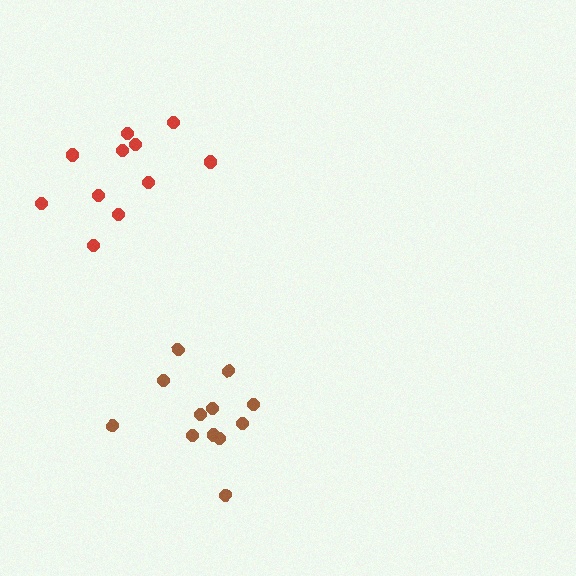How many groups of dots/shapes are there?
There are 2 groups.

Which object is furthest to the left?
The red cluster is leftmost.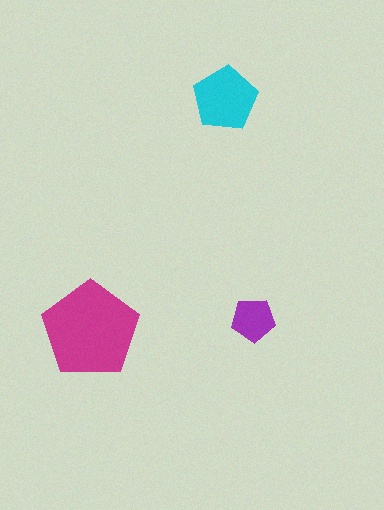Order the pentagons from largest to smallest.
the magenta one, the cyan one, the purple one.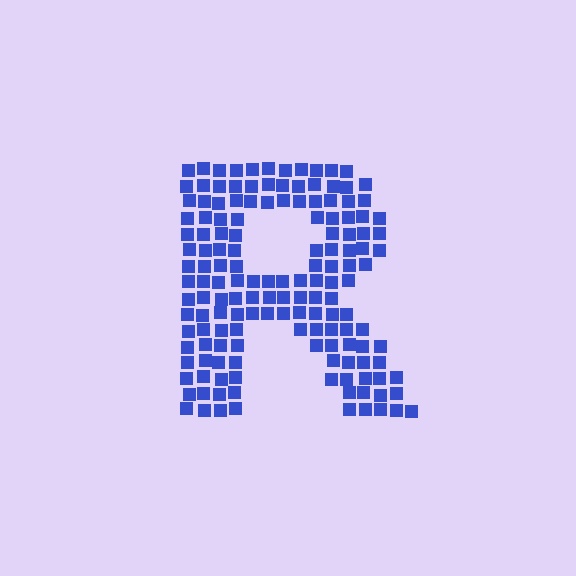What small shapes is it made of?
It is made of small squares.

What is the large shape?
The large shape is the letter R.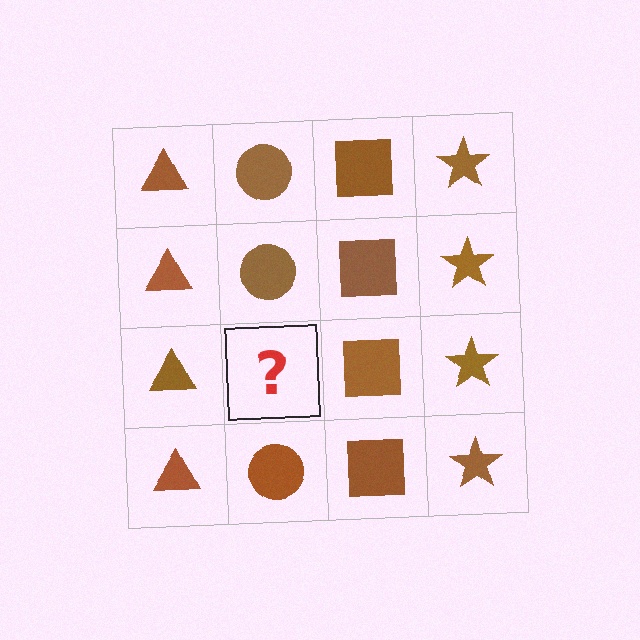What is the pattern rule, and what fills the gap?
The rule is that each column has a consistent shape. The gap should be filled with a brown circle.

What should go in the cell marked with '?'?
The missing cell should contain a brown circle.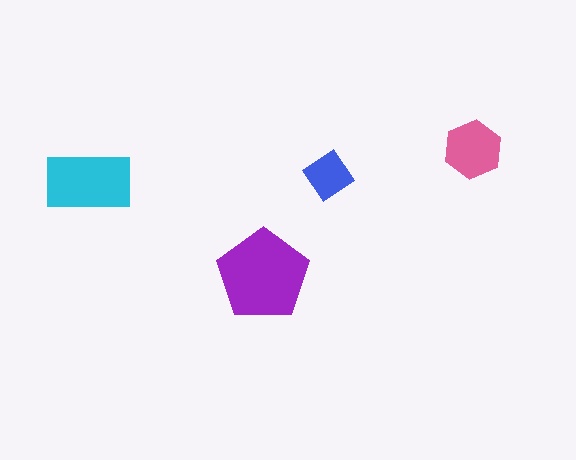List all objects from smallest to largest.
The blue diamond, the pink hexagon, the cyan rectangle, the purple pentagon.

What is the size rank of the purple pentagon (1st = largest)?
1st.